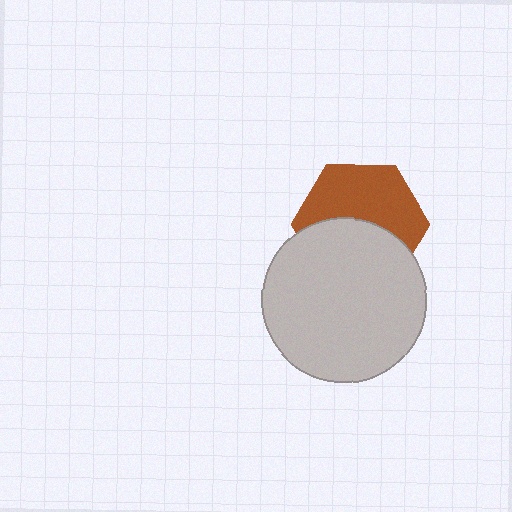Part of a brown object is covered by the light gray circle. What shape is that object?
It is a hexagon.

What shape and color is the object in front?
The object in front is a light gray circle.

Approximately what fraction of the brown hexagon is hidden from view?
Roughly 47% of the brown hexagon is hidden behind the light gray circle.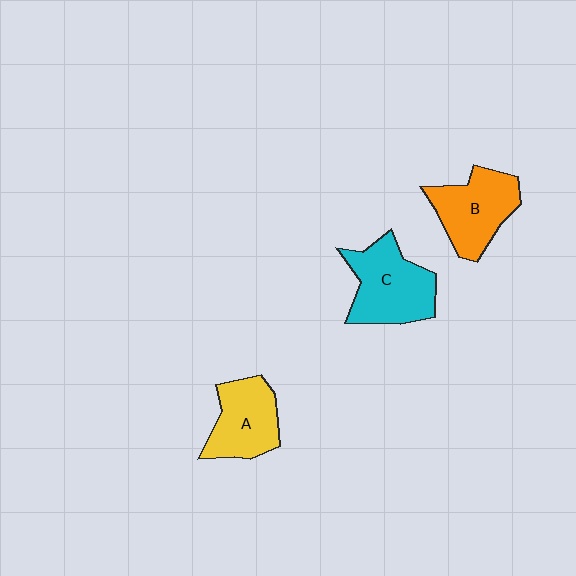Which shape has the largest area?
Shape C (cyan).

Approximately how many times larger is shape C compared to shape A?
Approximately 1.2 times.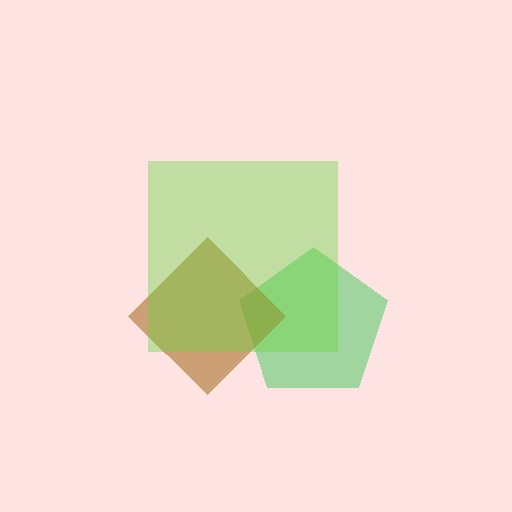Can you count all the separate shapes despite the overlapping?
Yes, there are 3 separate shapes.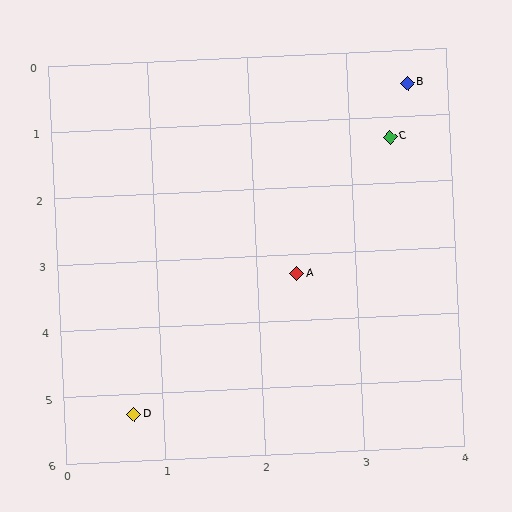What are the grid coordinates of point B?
Point B is at approximately (3.6, 0.5).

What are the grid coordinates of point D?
Point D is at approximately (0.7, 5.3).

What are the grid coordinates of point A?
Point A is at approximately (2.4, 3.3).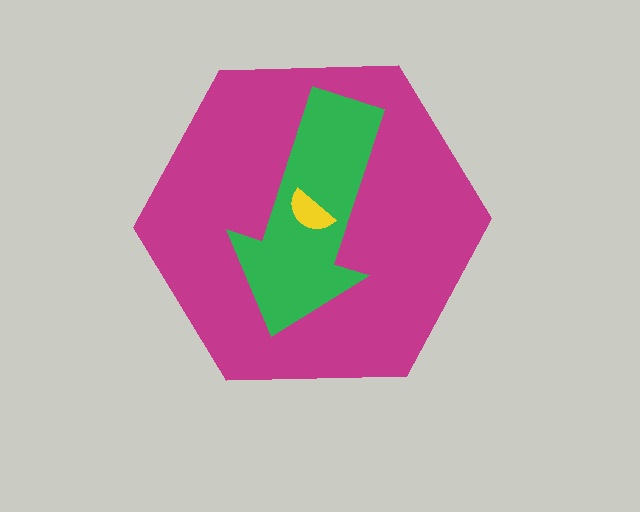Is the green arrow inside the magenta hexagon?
Yes.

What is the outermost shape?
The magenta hexagon.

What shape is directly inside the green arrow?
The yellow semicircle.